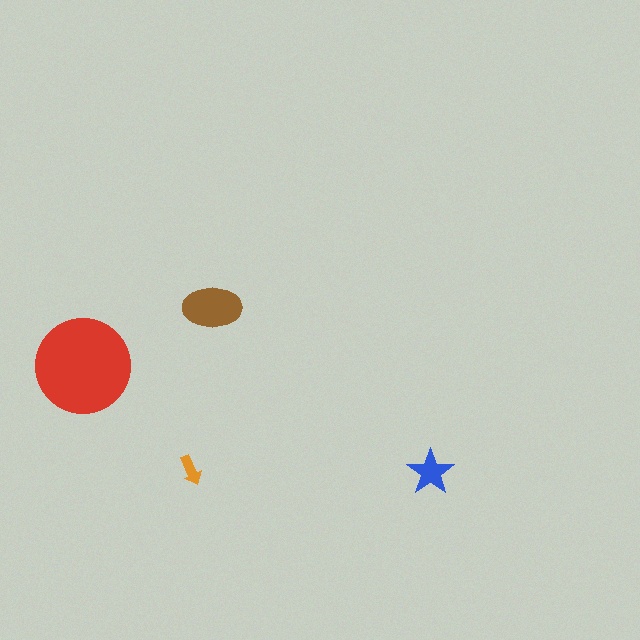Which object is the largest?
The red circle.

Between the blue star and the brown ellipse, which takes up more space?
The brown ellipse.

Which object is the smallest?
The orange arrow.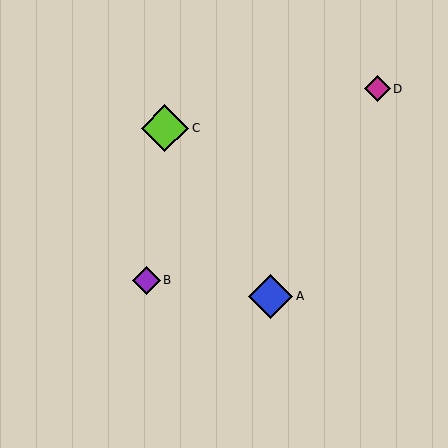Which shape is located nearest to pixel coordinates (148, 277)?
The purple diamond (labeled B) at (146, 280) is nearest to that location.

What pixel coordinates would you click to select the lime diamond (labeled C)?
Click at (165, 128) to select the lime diamond C.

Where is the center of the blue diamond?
The center of the blue diamond is at (271, 296).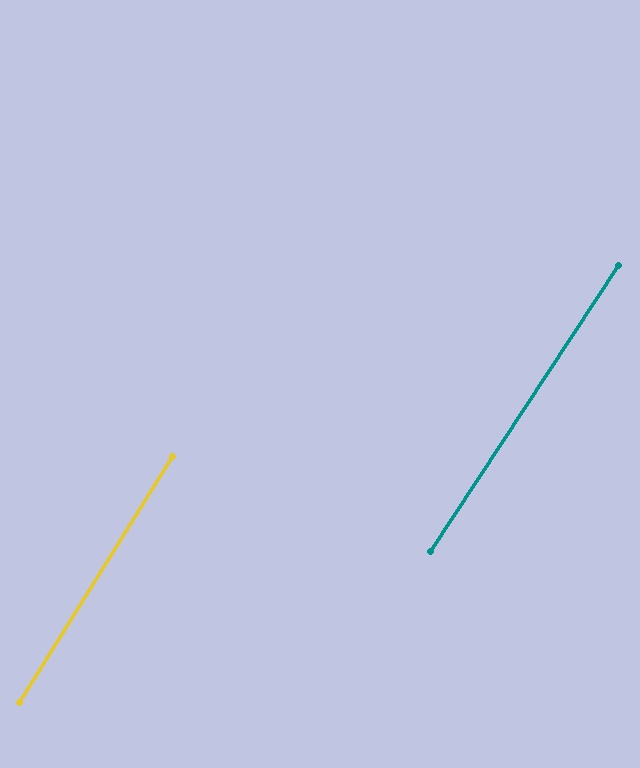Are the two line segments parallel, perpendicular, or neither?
Parallel — their directions differ by only 1.4°.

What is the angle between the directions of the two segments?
Approximately 1 degree.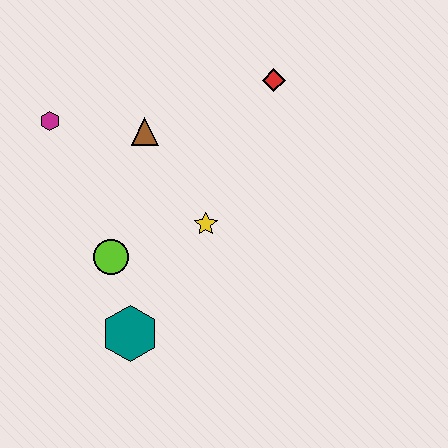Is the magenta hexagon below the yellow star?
No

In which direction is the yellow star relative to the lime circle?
The yellow star is to the right of the lime circle.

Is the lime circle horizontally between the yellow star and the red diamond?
No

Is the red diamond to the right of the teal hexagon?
Yes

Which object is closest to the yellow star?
The lime circle is closest to the yellow star.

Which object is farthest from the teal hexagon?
The red diamond is farthest from the teal hexagon.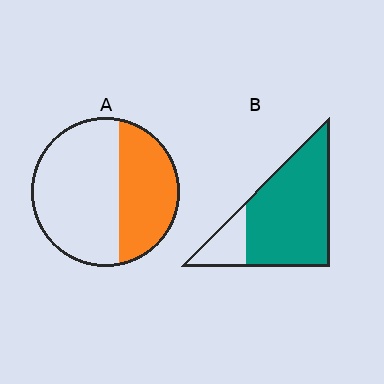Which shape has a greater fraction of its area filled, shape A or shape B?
Shape B.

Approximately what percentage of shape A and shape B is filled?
A is approximately 40% and B is approximately 80%.